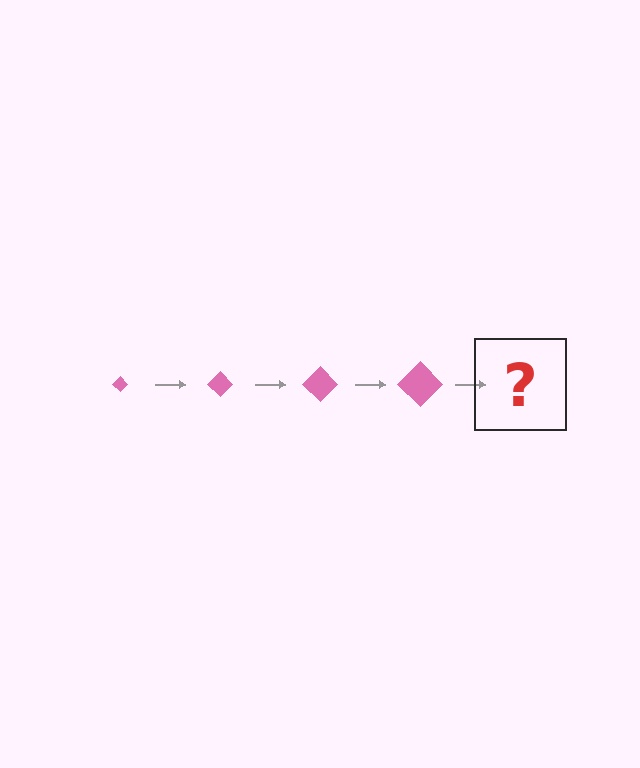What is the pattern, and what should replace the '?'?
The pattern is that the diamond gets progressively larger each step. The '?' should be a pink diamond, larger than the previous one.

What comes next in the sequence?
The next element should be a pink diamond, larger than the previous one.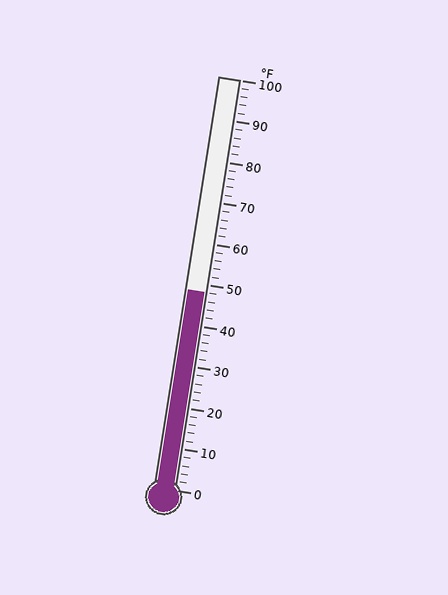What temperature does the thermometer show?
The thermometer shows approximately 48°F.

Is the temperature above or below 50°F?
The temperature is below 50°F.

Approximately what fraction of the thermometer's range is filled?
The thermometer is filled to approximately 50% of its range.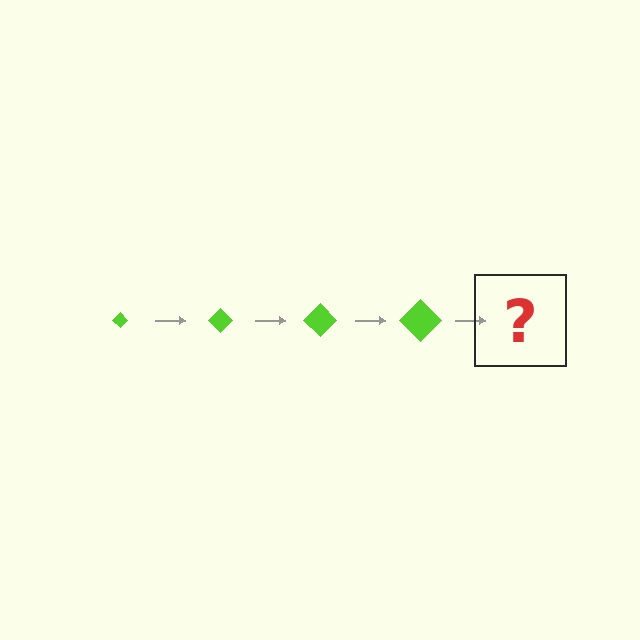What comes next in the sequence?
The next element should be a lime diamond, larger than the previous one.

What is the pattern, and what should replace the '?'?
The pattern is that the diamond gets progressively larger each step. The '?' should be a lime diamond, larger than the previous one.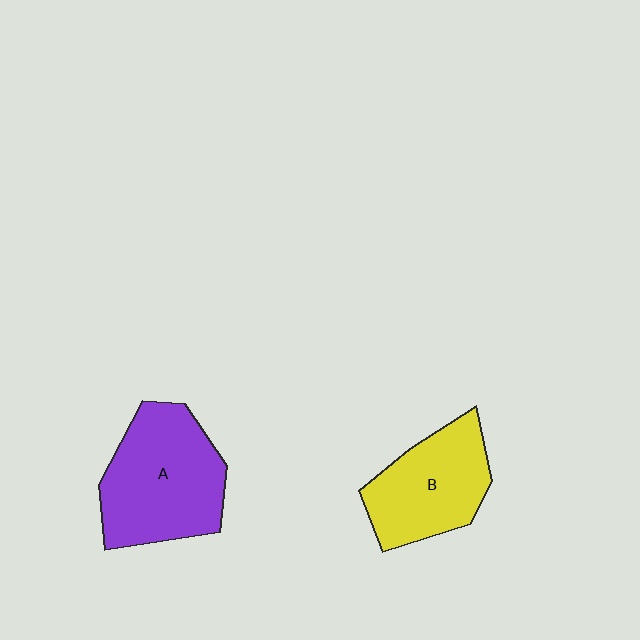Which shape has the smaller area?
Shape B (yellow).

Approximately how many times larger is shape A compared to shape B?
Approximately 1.3 times.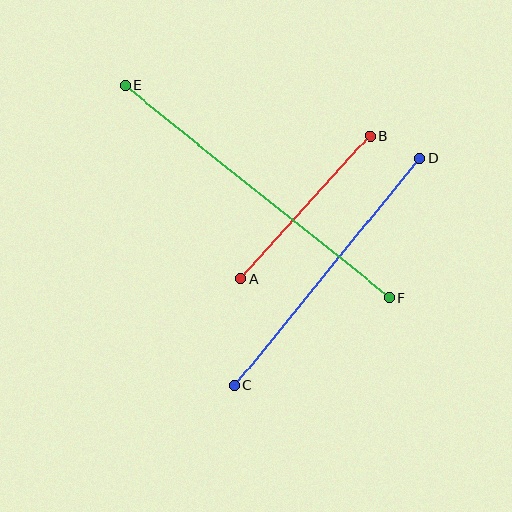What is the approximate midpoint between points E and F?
The midpoint is at approximately (257, 191) pixels.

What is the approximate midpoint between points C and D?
The midpoint is at approximately (327, 272) pixels.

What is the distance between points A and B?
The distance is approximately 193 pixels.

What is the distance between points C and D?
The distance is approximately 293 pixels.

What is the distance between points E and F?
The distance is approximately 339 pixels.